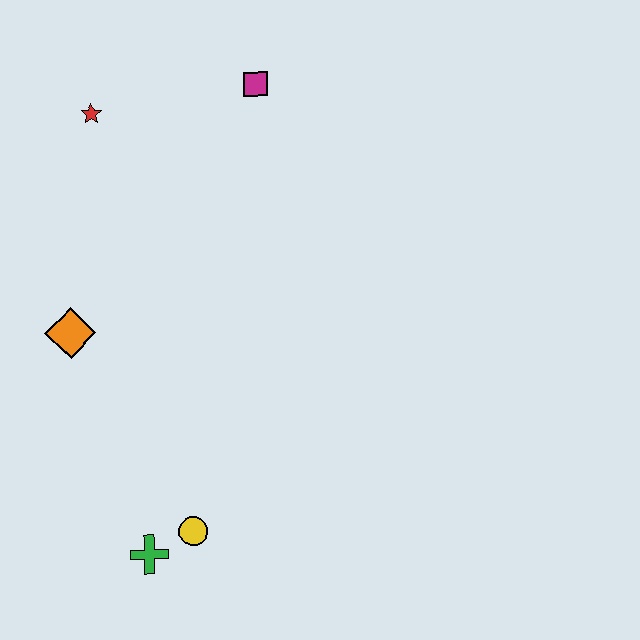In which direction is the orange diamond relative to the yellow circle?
The orange diamond is above the yellow circle.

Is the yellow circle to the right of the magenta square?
No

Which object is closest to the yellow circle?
The green cross is closest to the yellow circle.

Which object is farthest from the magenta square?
The green cross is farthest from the magenta square.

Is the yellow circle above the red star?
No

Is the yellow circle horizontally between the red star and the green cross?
No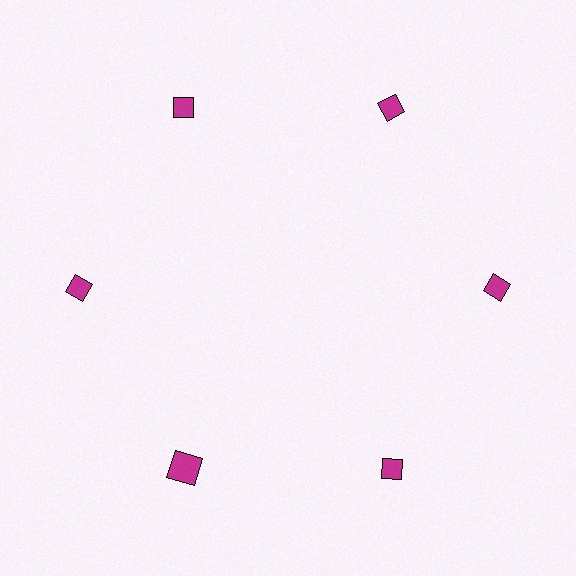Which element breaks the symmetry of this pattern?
The magenta square at roughly the 7 o'clock position breaks the symmetry. All other shapes are magenta diamonds.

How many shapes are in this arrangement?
There are 6 shapes arranged in a ring pattern.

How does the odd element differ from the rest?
It has a different shape: square instead of diamond.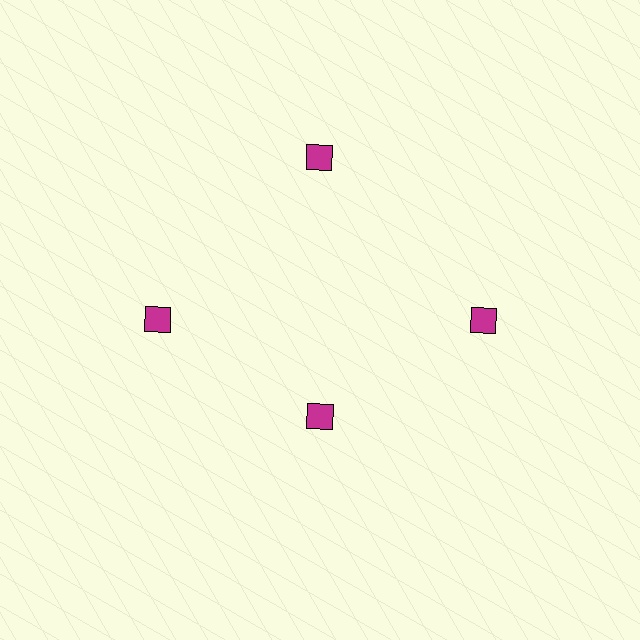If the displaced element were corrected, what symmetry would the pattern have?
It would have 4-fold rotational symmetry — the pattern would map onto itself every 90 degrees.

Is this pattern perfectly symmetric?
No. The 4 magenta diamonds are arranged in a ring, but one element near the 6 o'clock position is pulled inward toward the center, breaking the 4-fold rotational symmetry.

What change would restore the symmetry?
The symmetry would be restored by moving it outward, back onto the ring so that all 4 diamonds sit at equal angles and equal distance from the center.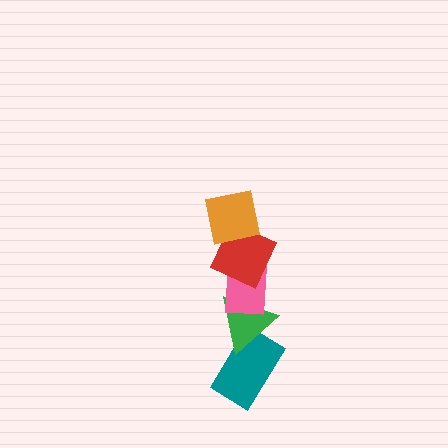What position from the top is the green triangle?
The green triangle is 4th from the top.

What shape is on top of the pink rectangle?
The red square is on top of the pink rectangle.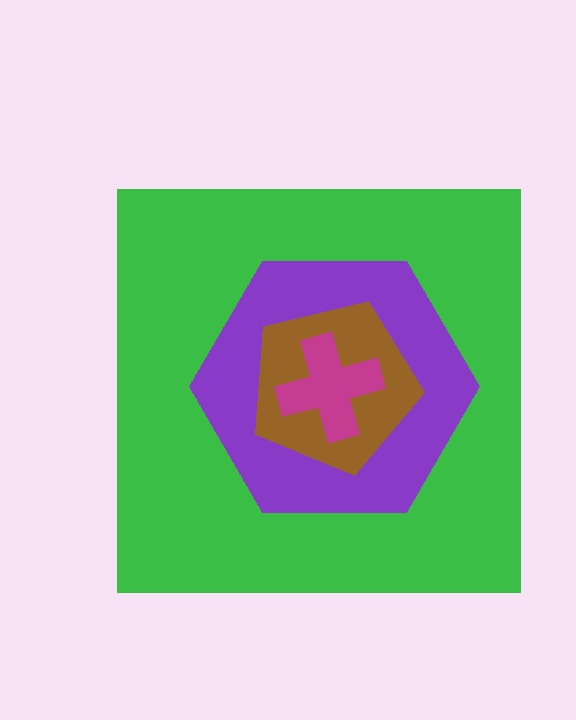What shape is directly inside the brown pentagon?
The magenta cross.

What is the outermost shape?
The green square.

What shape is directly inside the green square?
The purple hexagon.